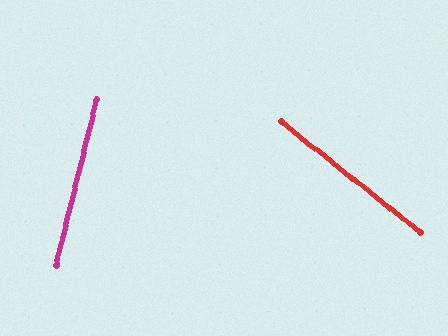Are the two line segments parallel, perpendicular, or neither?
Neither parallel nor perpendicular — they differ by about 65°.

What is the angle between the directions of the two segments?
Approximately 65 degrees.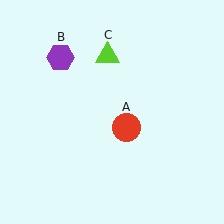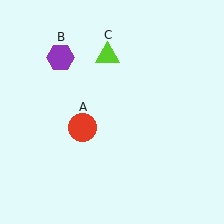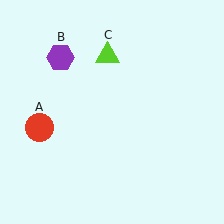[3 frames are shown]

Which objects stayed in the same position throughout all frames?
Purple hexagon (object B) and lime triangle (object C) remained stationary.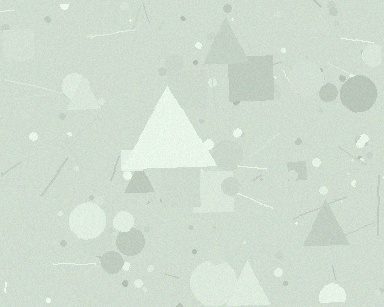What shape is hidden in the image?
A triangle is hidden in the image.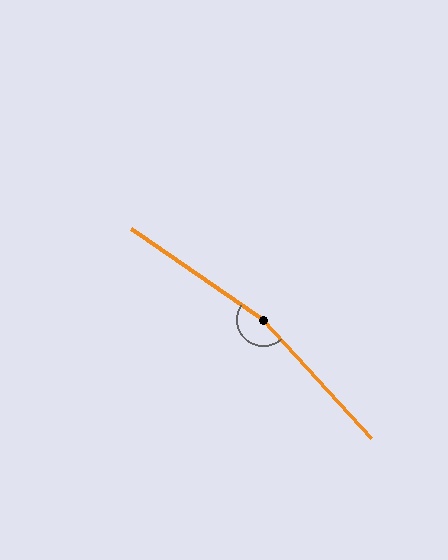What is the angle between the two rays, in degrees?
Approximately 167 degrees.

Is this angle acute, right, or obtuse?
It is obtuse.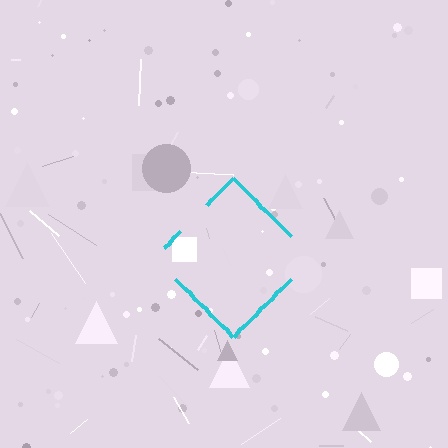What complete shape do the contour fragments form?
The contour fragments form a diamond.